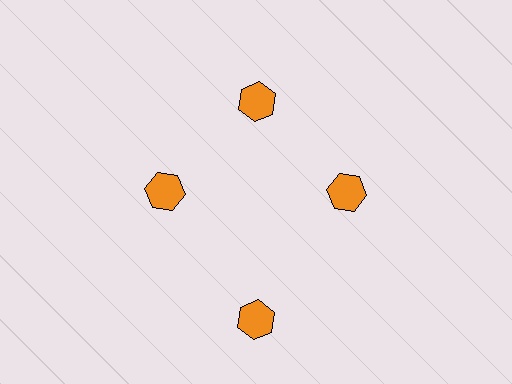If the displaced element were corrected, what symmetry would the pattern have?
It would have 4-fold rotational symmetry — the pattern would map onto itself every 90 degrees.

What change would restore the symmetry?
The symmetry would be restored by moving it inward, back onto the ring so that all 4 hexagons sit at equal angles and equal distance from the center.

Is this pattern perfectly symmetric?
No. The 4 orange hexagons are arranged in a ring, but one element near the 6 o'clock position is pushed outward from the center, breaking the 4-fold rotational symmetry.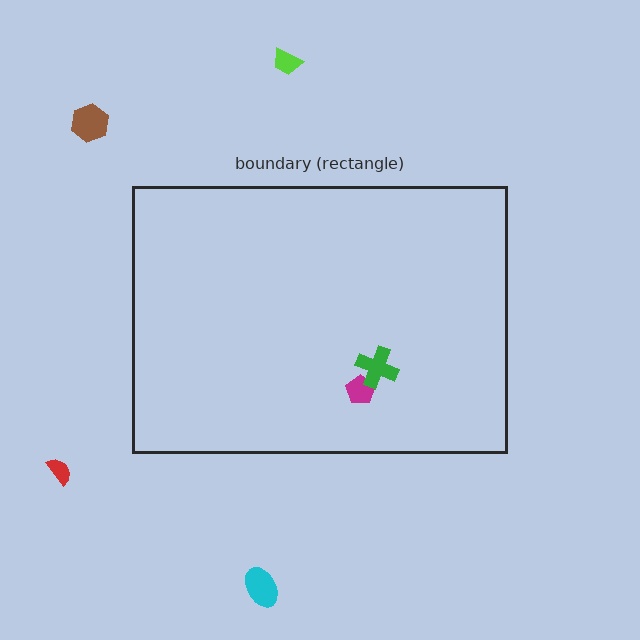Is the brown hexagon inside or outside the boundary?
Outside.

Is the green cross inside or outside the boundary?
Inside.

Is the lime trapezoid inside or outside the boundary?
Outside.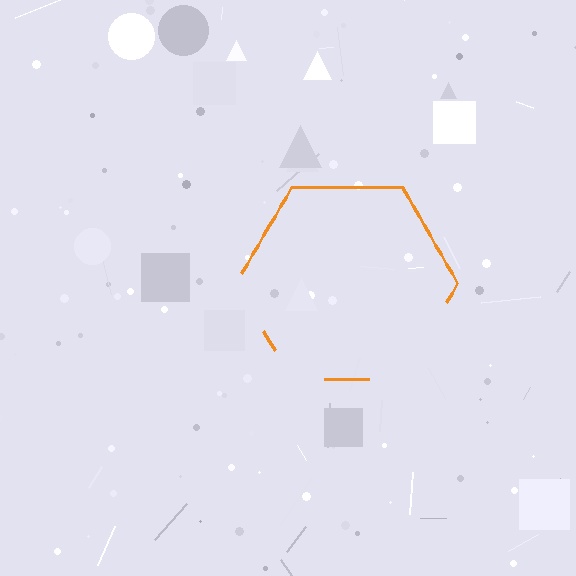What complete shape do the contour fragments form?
The contour fragments form a hexagon.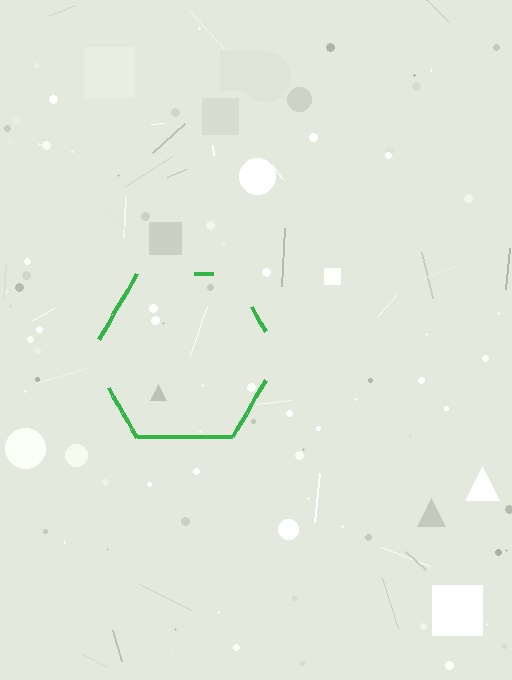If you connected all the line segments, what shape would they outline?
They would outline a hexagon.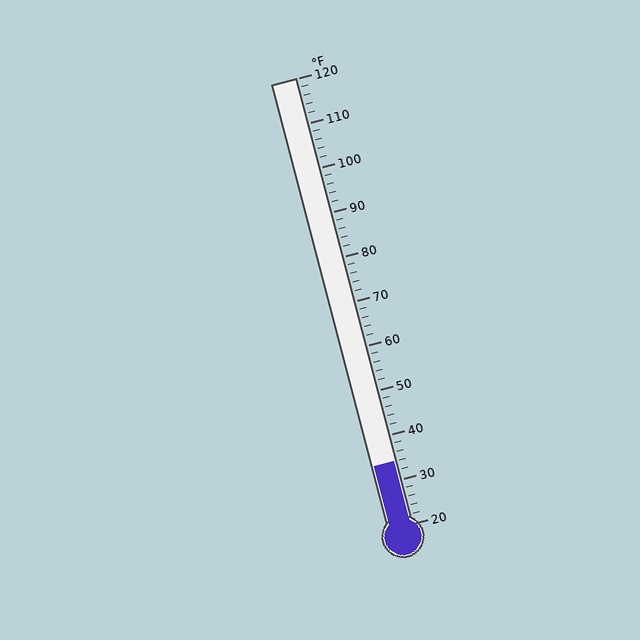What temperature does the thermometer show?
The thermometer shows approximately 34°F.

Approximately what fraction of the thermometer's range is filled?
The thermometer is filled to approximately 15% of its range.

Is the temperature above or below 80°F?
The temperature is below 80°F.